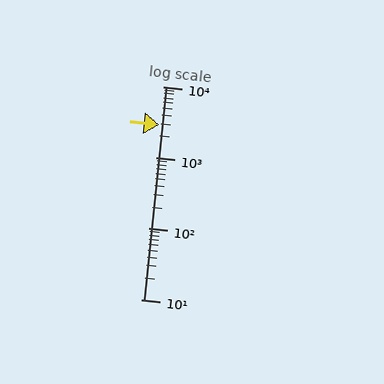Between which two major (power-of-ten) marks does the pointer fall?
The pointer is between 1000 and 10000.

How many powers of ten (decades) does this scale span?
The scale spans 3 decades, from 10 to 10000.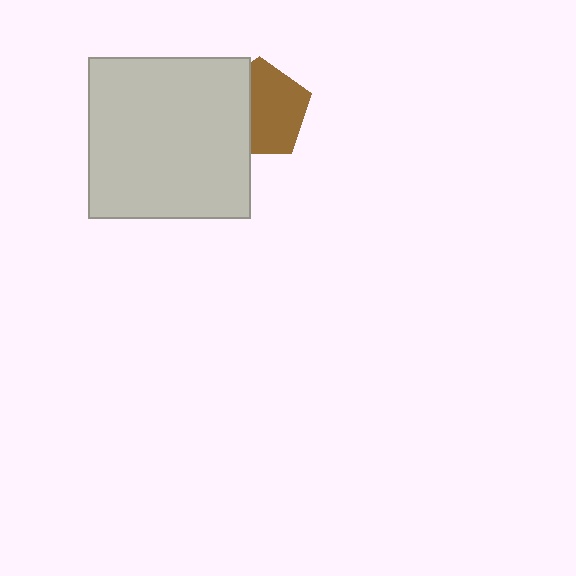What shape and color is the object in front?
The object in front is a light gray square.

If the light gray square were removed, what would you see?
You would see the complete brown pentagon.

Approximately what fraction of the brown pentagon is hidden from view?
Roughly 39% of the brown pentagon is hidden behind the light gray square.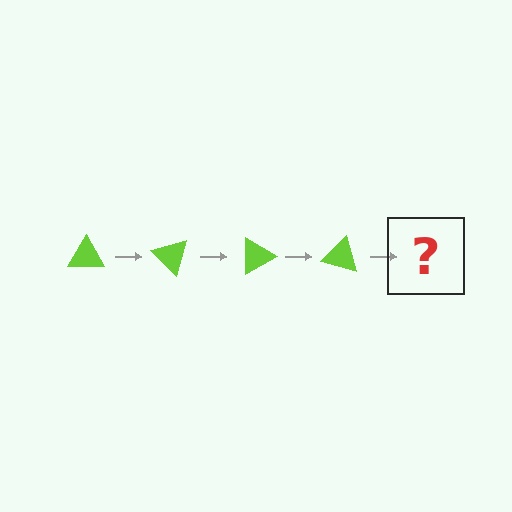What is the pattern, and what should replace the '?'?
The pattern is that the triangle rotates 45 degrees each step. The '?' should be a lime triangle rotated 180 degrees.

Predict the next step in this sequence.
The next step is a lime triangle rotated 180 degrees.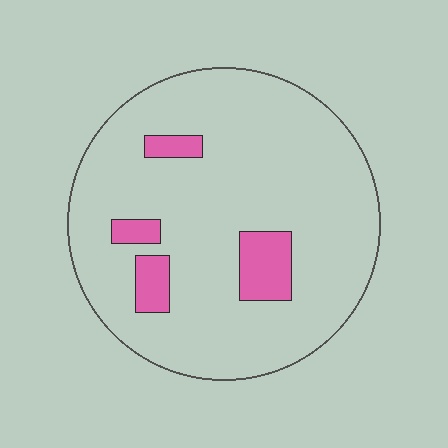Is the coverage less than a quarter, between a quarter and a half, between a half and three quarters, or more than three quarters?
Less than a quarter.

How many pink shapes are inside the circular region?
4.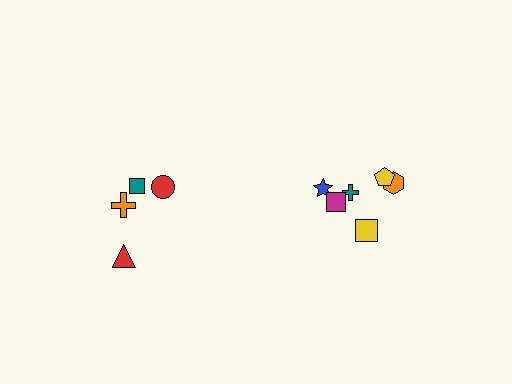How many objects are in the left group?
There are 4 objects.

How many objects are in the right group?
There are 6 objects.